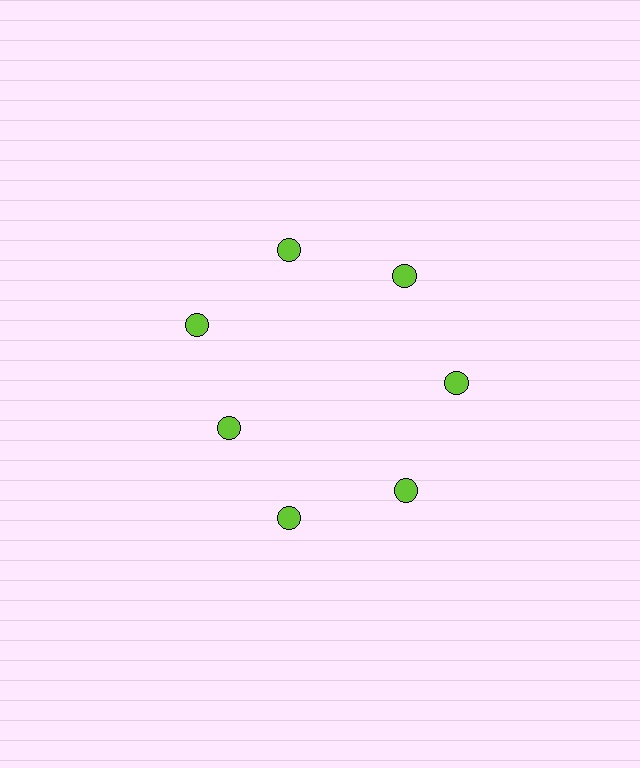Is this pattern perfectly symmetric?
No. The 7 lime circles are arranged in a ring, but one element near the 8 o'clock position is pulled inward toward the center, breaking the 7-fold rotational symmetry.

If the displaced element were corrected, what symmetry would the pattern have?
It would have 7-fold rotational symmetry — the pattern would map onto itself every 51 degrees.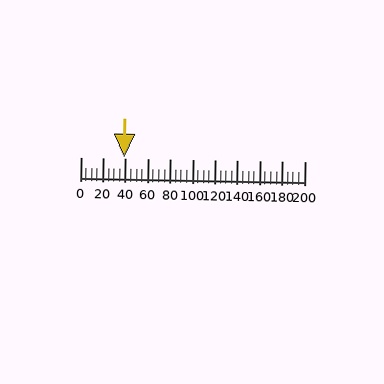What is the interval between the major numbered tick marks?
The major tick marks are spaced 20 units apart.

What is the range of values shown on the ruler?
The ruler shows values from 0 to 200.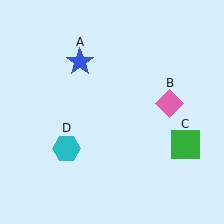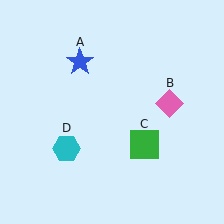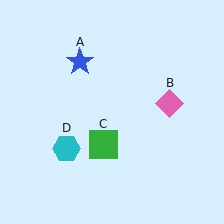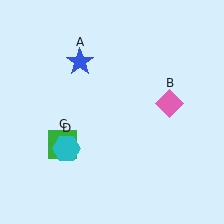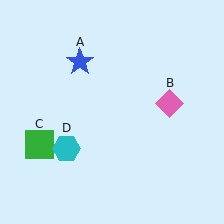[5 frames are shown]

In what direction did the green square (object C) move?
The green square (object C) moved left.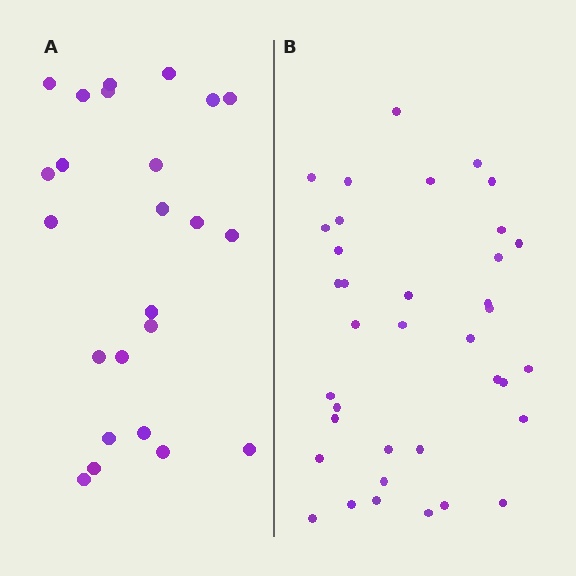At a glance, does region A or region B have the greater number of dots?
Region B (the right region) has more dots.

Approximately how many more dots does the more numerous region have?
Region B has approximately 15 more dots than region A.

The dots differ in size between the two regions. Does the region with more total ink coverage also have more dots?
No. Region A has more total ink coverage because its dots are larger, but region B actually contains more individual dots. Total area can be misleading — the number of items is what matters here.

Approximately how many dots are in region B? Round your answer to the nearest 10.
About 40 dots. (The exact count is 37, which rounds to 40.)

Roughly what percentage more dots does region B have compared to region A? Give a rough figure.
About 55% more.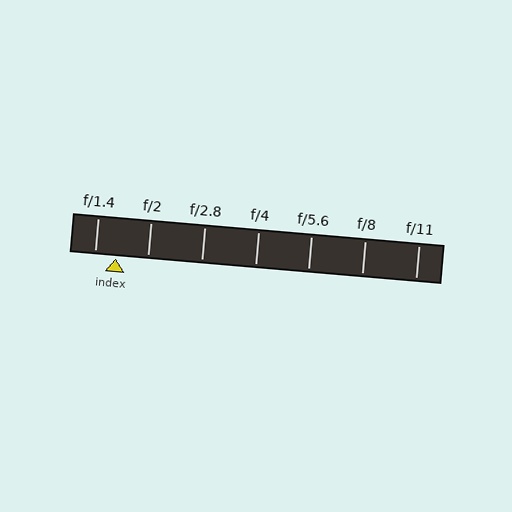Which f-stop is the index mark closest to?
The index mark is closest to f/1.4.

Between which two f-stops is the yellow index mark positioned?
The index mark is between f/1.4 and f/2.